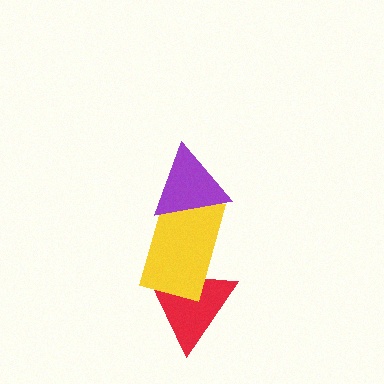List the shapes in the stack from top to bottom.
From top to bottom: the purple triangle, the yellow rectangle, the red triangle.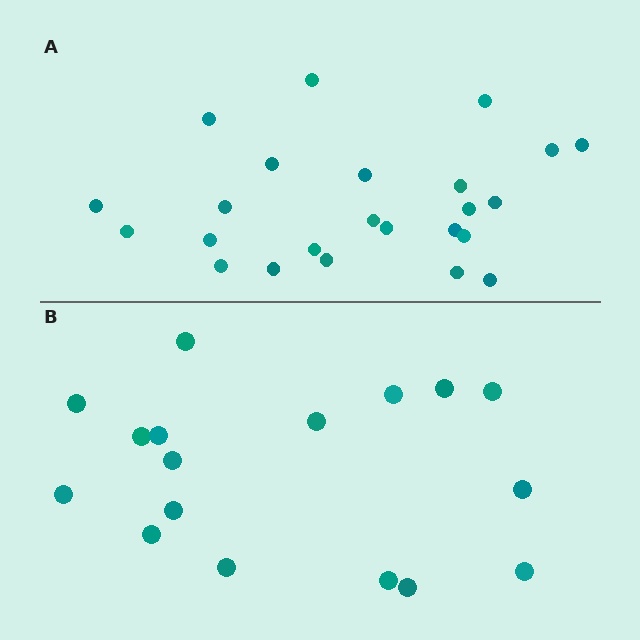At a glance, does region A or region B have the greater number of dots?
Region A (the top region) has more dots.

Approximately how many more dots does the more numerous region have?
Region A has roughly 8 or so more dots than region B.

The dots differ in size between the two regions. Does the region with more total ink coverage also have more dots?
No. Region B has more total ink coverage because its dots are larger, but region A actually contains more individual dots. Total area can be misleading — the number of items is what matters here.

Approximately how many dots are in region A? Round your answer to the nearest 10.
About 20 dots. (The exact count is 24, which rounds to 20.)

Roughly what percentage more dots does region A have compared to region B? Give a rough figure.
About 40% more.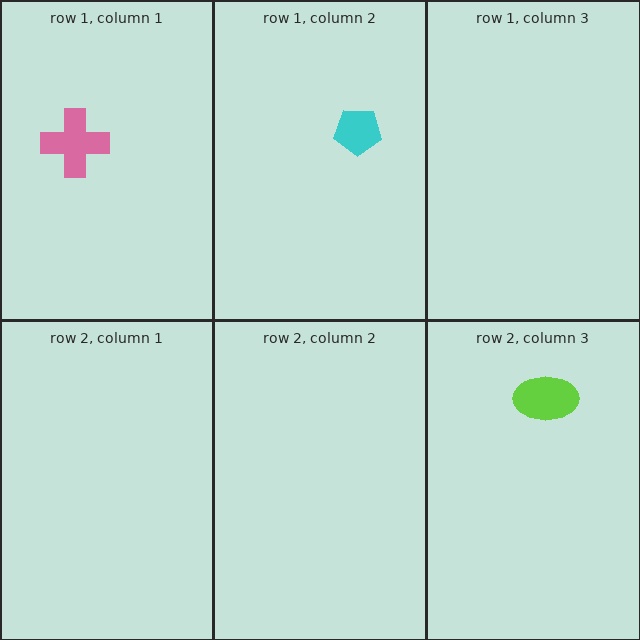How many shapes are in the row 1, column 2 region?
1.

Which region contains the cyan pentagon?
The row 1, column 2 region.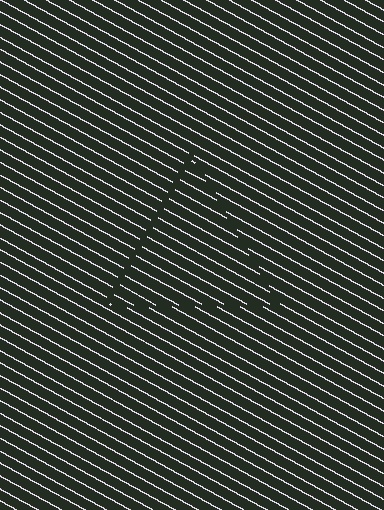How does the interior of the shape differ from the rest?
The interior of the shape contains the same grating, shifted by half a period — the contour is defined by the phase discontinuity where line-ends from the inner and outer gratings abut.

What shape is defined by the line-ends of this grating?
An illusory triangle. The interior of the shape contains the same grating, shifted by half a period — the contour is defined by the phase discontinuity where line-ends from the inner and outer gratings abut.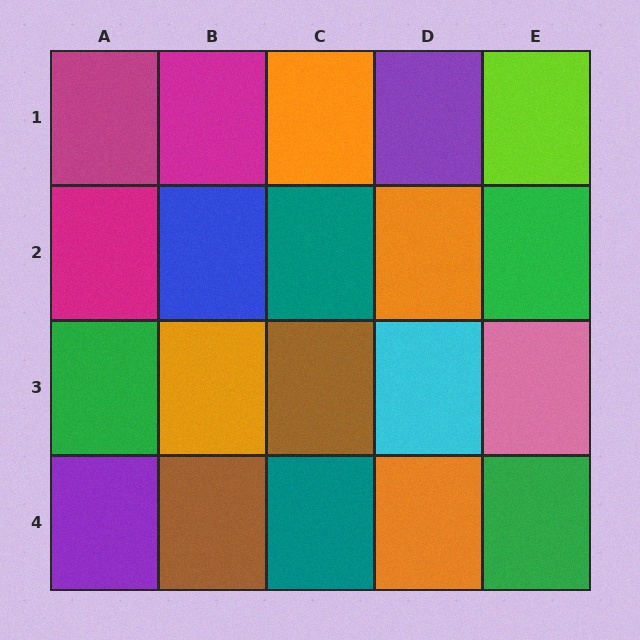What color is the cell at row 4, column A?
Purple.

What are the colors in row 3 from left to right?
Green, orange, brown, cyan, pink.